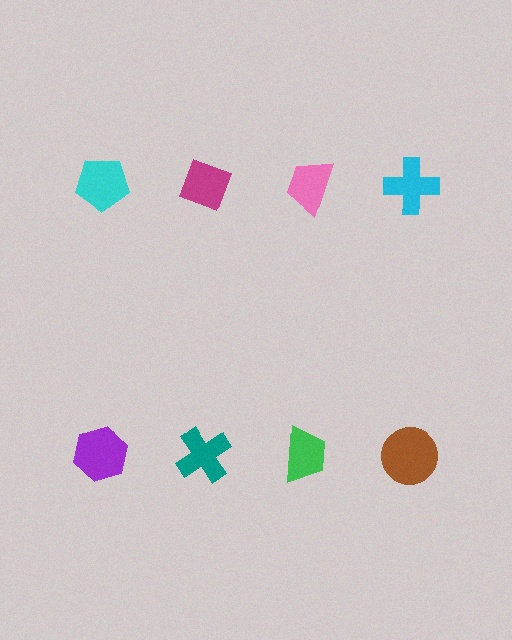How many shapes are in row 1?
4 shapes.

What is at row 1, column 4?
A cyan cross.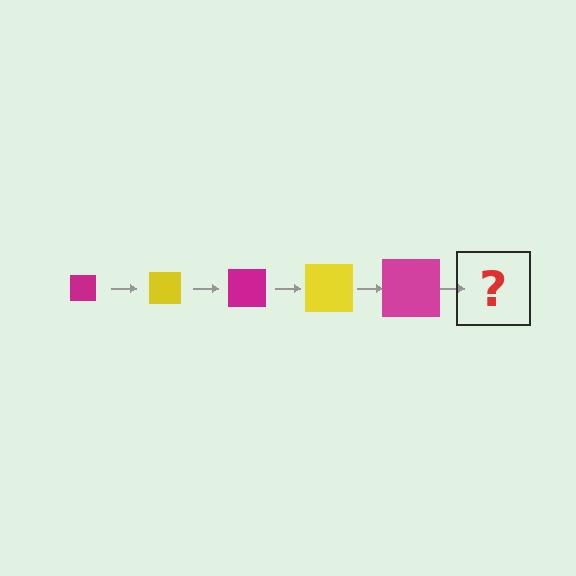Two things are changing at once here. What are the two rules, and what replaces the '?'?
The two rules are that the square grows larger each step and the color cycles through magenta and yellow. The '?' should be a yellow square, larger than the previous one.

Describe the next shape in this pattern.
It should be a yellow square, larger than the previous one.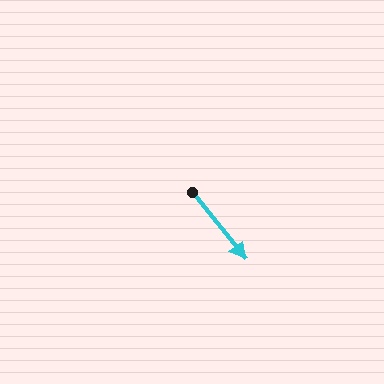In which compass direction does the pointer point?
Southeast.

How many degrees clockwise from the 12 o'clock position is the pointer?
Approximately 141 degrees.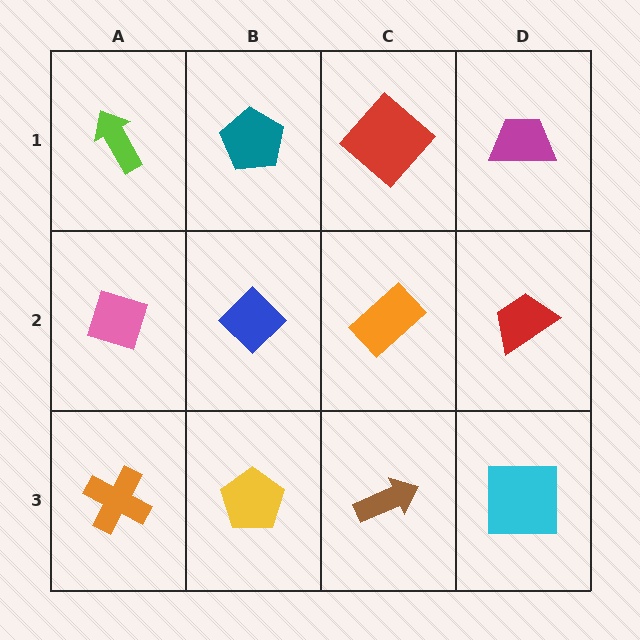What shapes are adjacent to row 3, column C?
An orange rectangle (row 2, column C), a yellow pentagon (row 3, column B), a cyan square (row 3, column D).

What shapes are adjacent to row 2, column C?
A red diamond (row 1, column C), a brown arrow (row 3, column C), a blue diamond (row 2, column B), a red trapezoid (row 2, column D).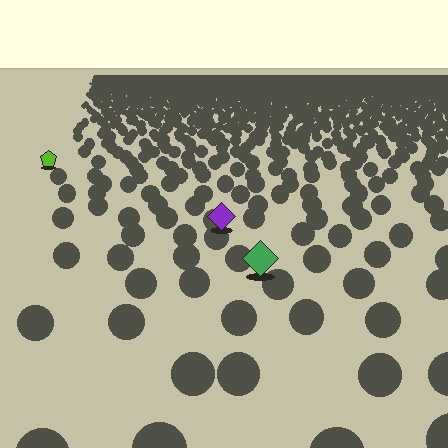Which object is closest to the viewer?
The green diamond is closest. The texture marks near it are larger and more spread out.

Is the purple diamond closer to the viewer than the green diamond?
No. The green diamond is closer — you can tell from the texture gradient: the ground texture is coarser near it.